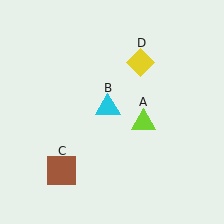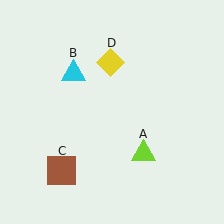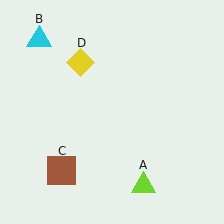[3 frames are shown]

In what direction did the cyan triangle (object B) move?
The cyan triangle (object B) moved up and to the left.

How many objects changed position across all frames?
3 objects changed position: lime triangle (object A), cyan triangle (object B), yellow diamond (object D).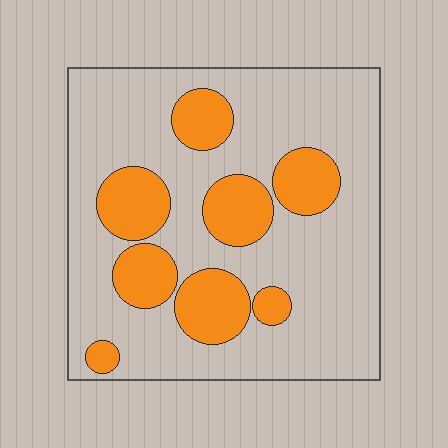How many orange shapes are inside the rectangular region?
8.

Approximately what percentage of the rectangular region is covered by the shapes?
Approximately 25%.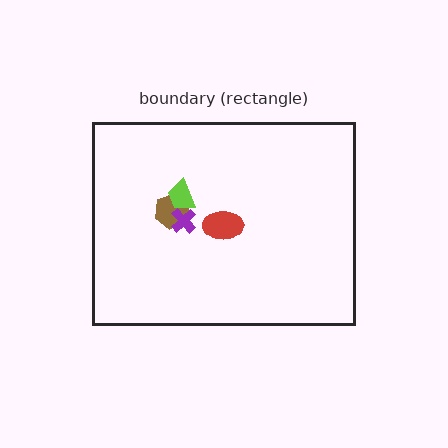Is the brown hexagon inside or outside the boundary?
Inside.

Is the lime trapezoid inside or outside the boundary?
Inside.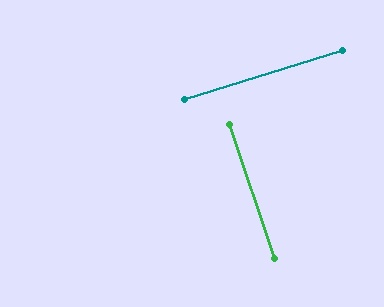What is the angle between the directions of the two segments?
Approximately 88 degrees.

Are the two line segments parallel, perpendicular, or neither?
Perpendicular — they meet at approximately 88°.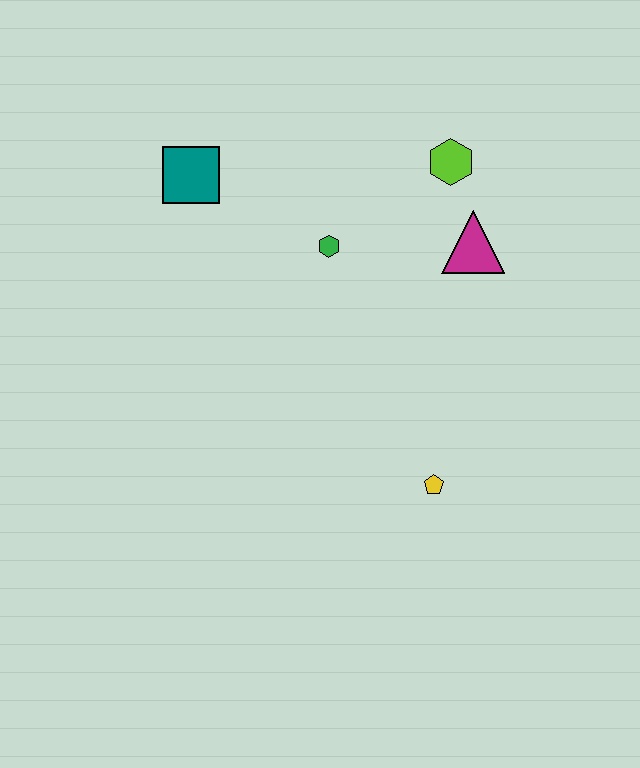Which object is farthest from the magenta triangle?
The teal square is farthest from the magenta triangle.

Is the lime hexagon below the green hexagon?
No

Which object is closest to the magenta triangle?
The lime hexagon is closest to the magenta triangle.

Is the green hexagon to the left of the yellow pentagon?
Yes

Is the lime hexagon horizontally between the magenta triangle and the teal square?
Yes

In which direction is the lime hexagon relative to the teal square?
The lime hexagon is to the right of the teal square.